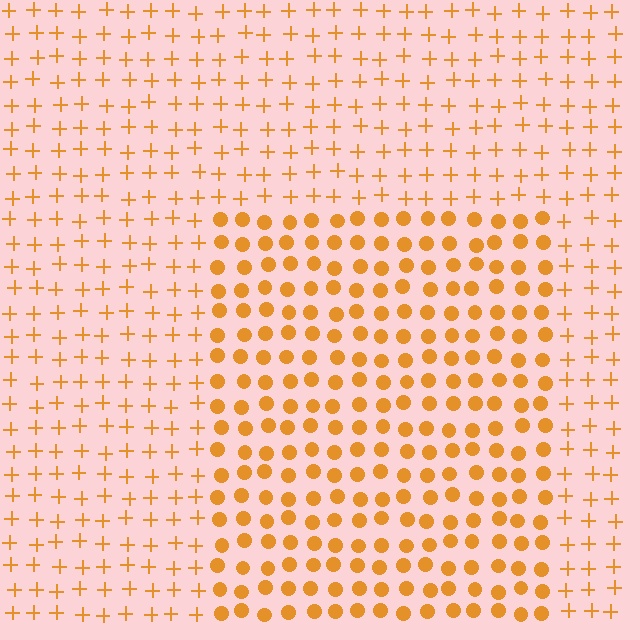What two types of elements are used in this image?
The image uses circles inside the rectangle region and plus signs outside it.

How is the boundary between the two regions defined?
The boundary is defined by a change in element shape: circles inside vs. plus signs outside. All elements share the same color and spacing.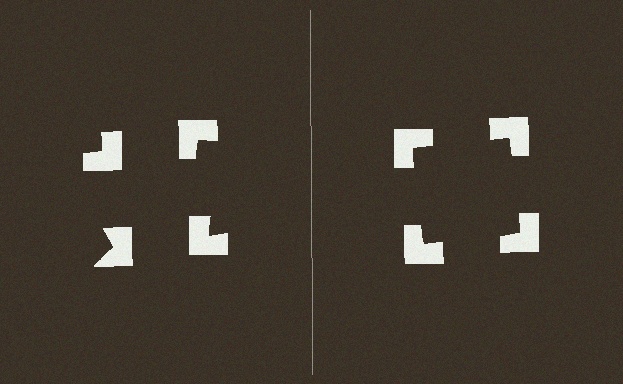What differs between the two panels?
The notched squares are positioned identically on both sides; only the wedge orientations differ. On the right they align to a square; on the left they are misaligned.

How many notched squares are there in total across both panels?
8 — 4 on each side.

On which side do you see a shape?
An illusory square appears on the right side. On the left side the wedge cuts are rotated, so no coherent shape forms.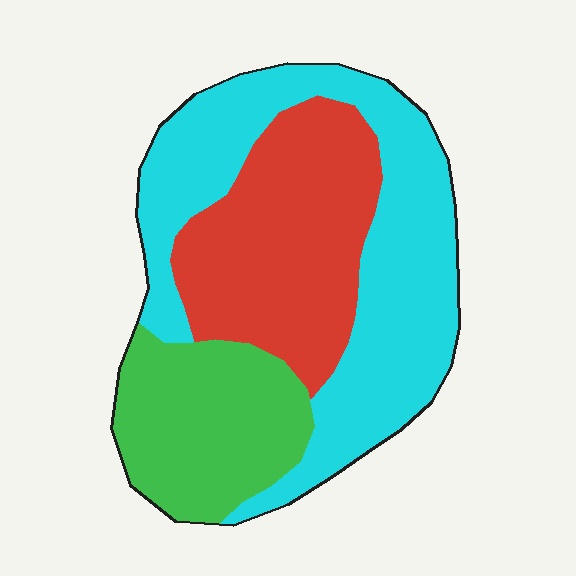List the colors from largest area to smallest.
From largest to smallest: cyan, red, green.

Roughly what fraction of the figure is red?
Red covers 32% of the figure.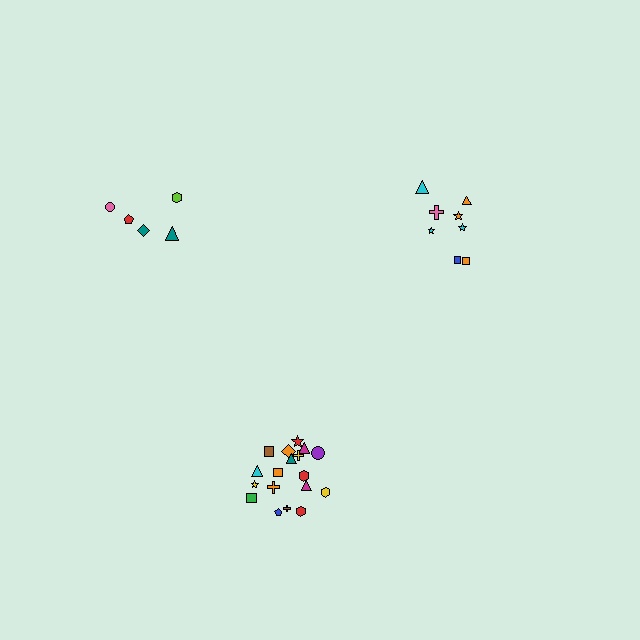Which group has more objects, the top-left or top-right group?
The top-right group.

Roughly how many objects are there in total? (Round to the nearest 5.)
Roughly 30 objects in total.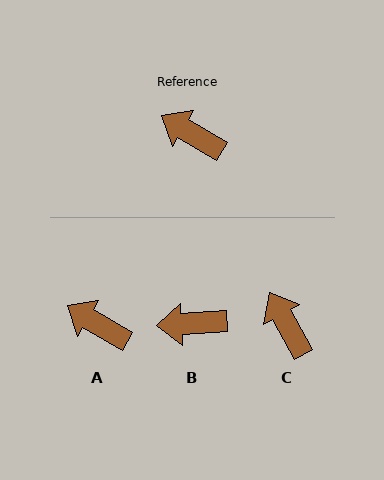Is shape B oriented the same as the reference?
No, it is off by about 34 degrees.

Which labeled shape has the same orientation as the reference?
A.